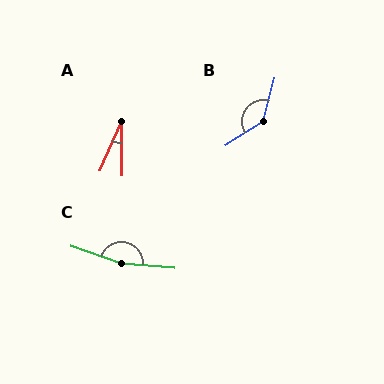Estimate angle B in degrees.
Approximately 138 degrees.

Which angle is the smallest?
A, at approximately 25 degrees.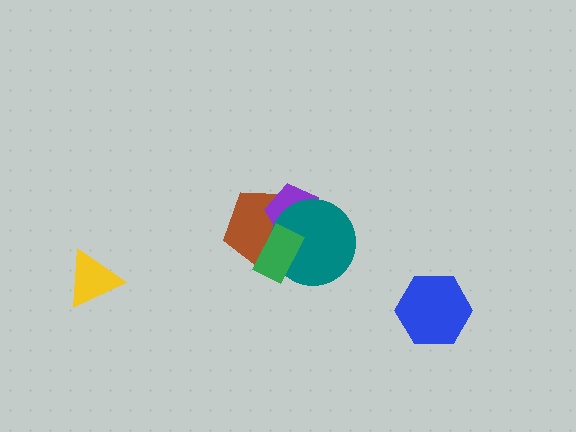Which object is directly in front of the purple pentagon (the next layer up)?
The teal circle is directly in front of the purple pentagon.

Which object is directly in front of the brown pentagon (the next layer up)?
The purple pentagon is directly in front of the brown pentagon.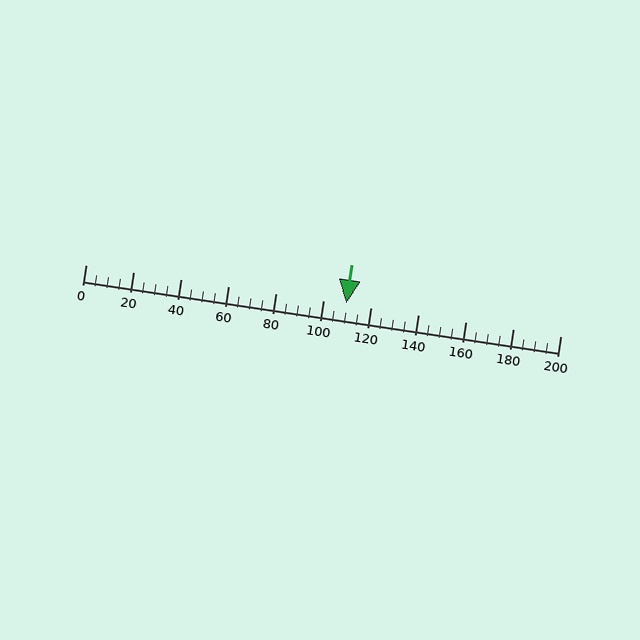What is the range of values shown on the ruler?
The ruler shows values from 0 to 200.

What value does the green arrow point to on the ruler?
The green arrow points to approximately 110.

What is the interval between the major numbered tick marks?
The major tick marks are spaced 20 units apart.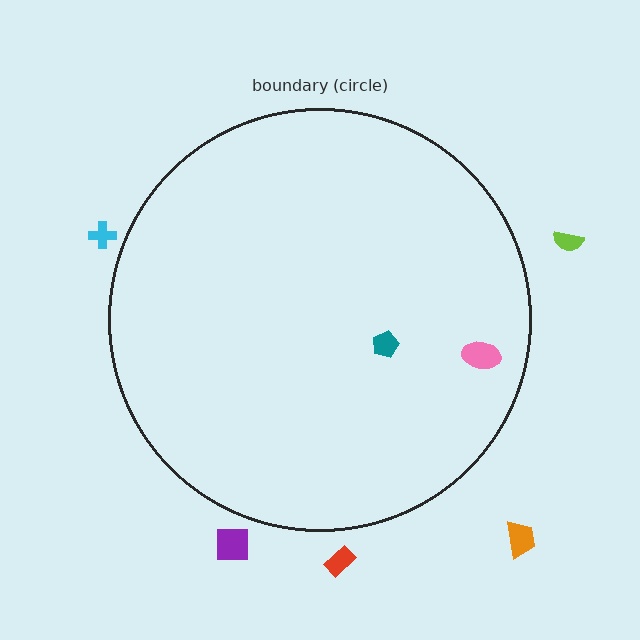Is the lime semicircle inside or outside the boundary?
Outside.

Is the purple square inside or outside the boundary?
Outside.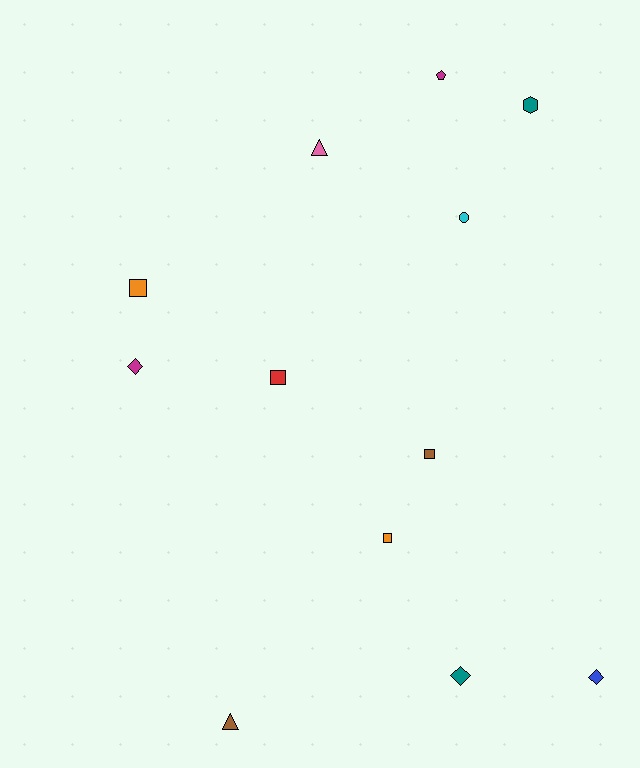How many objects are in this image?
There are 12 objects.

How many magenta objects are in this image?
There are 2 magenta objects.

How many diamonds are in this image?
There are 3 diamonds.